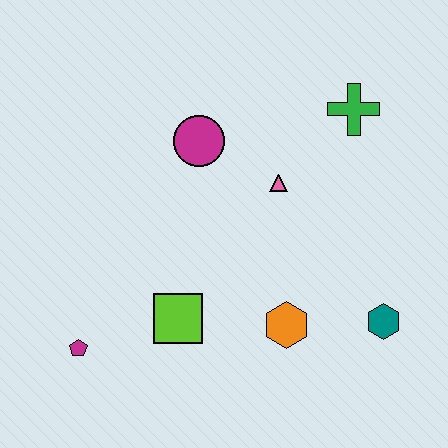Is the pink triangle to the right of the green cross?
No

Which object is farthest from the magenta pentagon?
The green cross is farthest from the magenta pentagon.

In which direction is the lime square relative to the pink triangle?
The lime square is below the pink triangle.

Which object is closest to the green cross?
The pink triangle is closest to the green cross.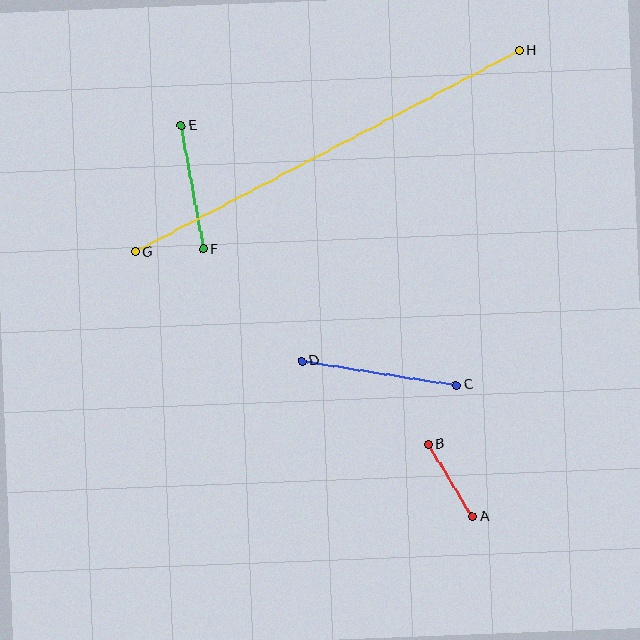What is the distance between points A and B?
The distance is approximately 85 pixels.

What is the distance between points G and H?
The distance is approximately 433 pixels.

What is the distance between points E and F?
The distance is approximately 126 pixels.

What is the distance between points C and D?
The distance is approximately 156 pixels.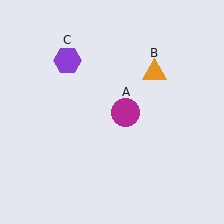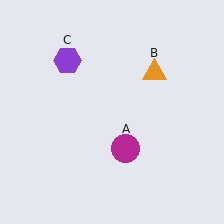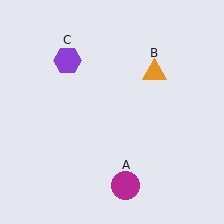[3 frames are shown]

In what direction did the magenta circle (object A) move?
The magenta circle (object A) moved down.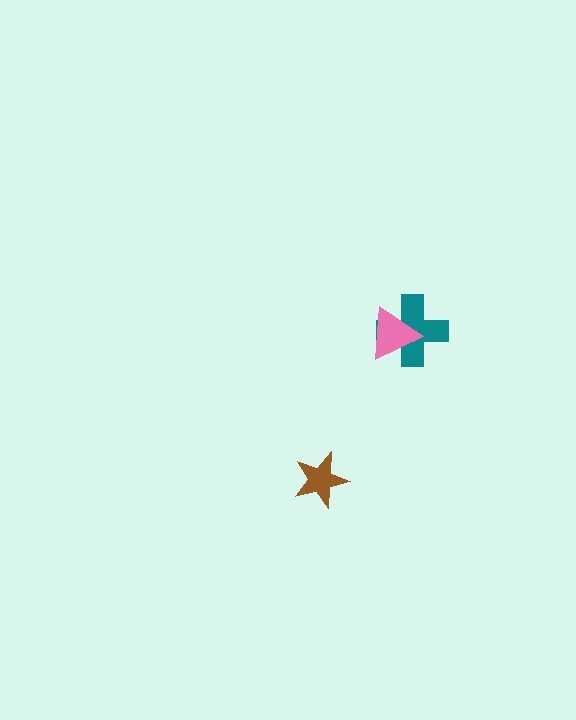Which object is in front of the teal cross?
The pink triangle is in front of the teal cross.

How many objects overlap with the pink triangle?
1 object overlaps with the pink triangle.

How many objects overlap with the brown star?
0 objects overlap with the brown star.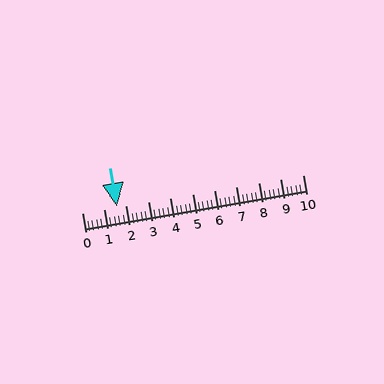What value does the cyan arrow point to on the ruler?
The cyan arrow points to approximately 1.6.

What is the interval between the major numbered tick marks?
The major tick marks are spaced 1 units apart.